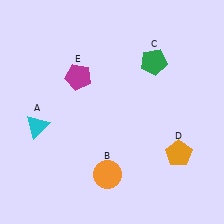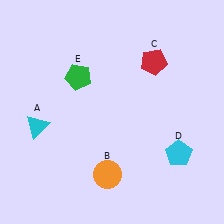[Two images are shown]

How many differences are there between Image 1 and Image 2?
There are 3 differences between the two images.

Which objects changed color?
C changed from green to red. D changed from orange to cyan. E changed from magenta to green.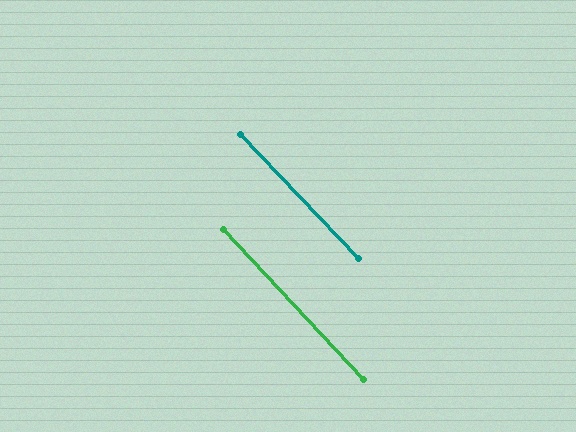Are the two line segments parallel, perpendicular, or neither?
Parallel — their directions differ by only 0.9°.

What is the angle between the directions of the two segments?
Approximately 1 degree.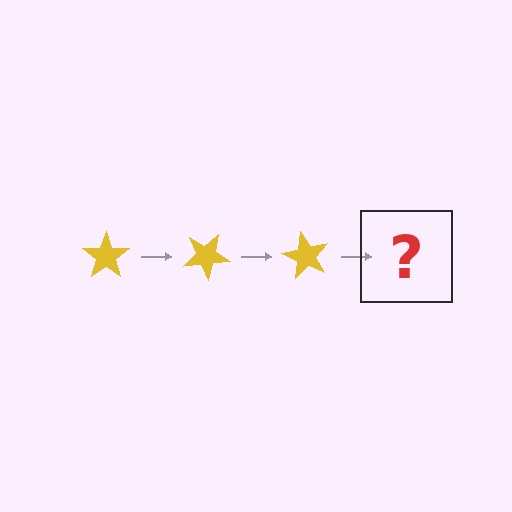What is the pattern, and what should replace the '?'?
The pattern is that the star rotates 30 degrees each step. The '?' should be a yellow star rotated 90 degrees.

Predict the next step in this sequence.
The next step is a yellow star rotated 90 degrees.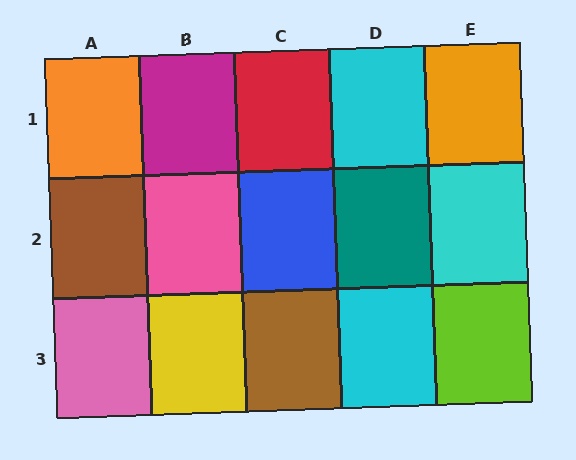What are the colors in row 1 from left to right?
Orange, magenta, red, cyan, orange.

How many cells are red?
1 cell is red.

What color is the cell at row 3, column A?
Pink.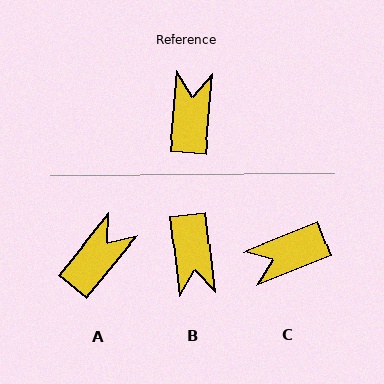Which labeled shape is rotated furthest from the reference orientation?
B, about 169 degrees away.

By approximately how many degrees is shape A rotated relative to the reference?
Approximately 35 degrees clockwise.